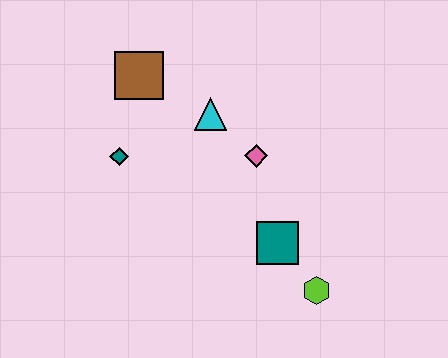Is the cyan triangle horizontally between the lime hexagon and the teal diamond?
Yes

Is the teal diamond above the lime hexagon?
Yes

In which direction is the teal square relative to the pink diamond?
The teal square is below the pink diamond.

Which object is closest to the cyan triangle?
The pink diamond is closest to the cyan triangle.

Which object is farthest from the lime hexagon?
The brown square is farthest from the lime hexagon.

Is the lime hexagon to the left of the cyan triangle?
No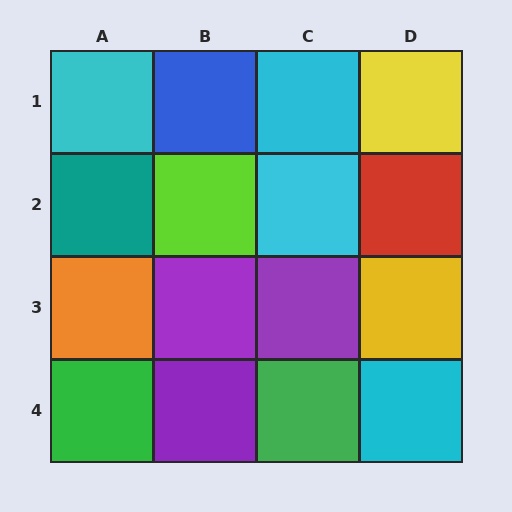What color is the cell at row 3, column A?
Orange.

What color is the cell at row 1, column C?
Cyan.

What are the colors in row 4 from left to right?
Green, purple, green, cyan.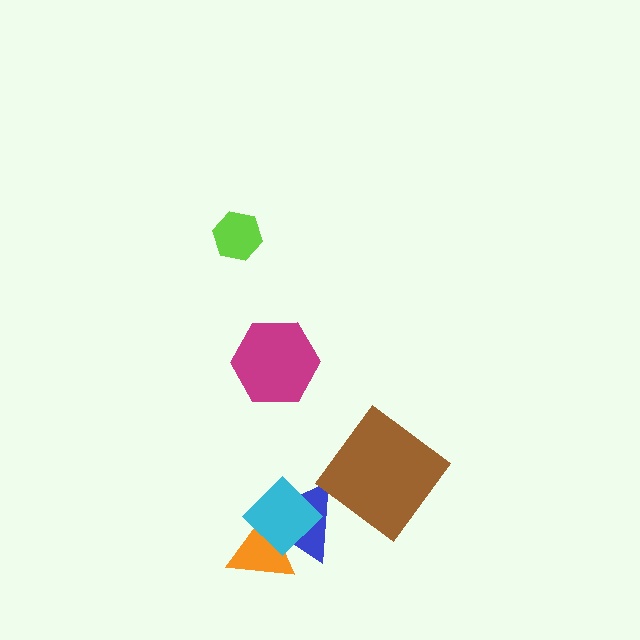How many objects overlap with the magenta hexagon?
0 objects overlap with the magenta hexagon.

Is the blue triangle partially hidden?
Yes, it is partially covered by another shape.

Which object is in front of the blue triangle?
The cyan diamond is in front of the blue triangle.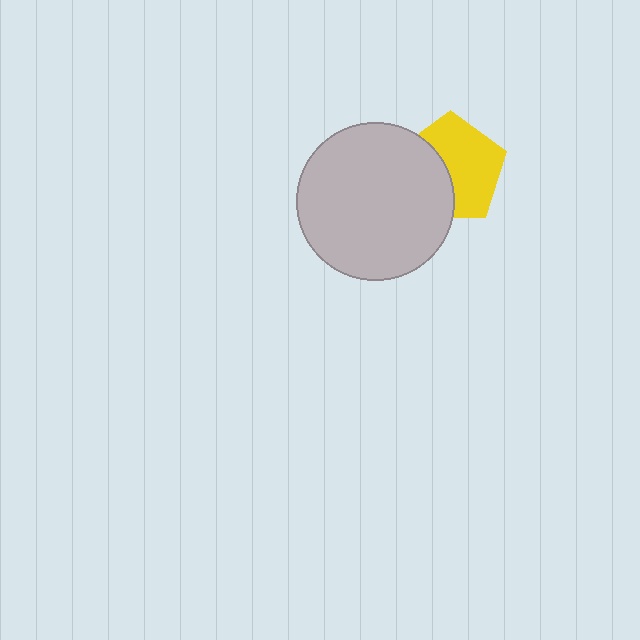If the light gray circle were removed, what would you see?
You would see the complete yellow pentagon.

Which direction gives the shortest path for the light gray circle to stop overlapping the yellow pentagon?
Moving left gives the shortest separation.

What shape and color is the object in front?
The object in front is a light gray circle.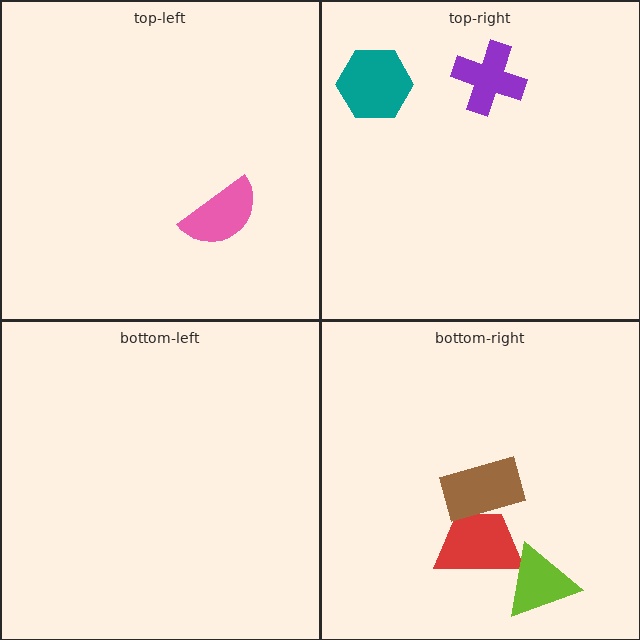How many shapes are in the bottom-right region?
3.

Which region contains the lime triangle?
The bottom-right region.